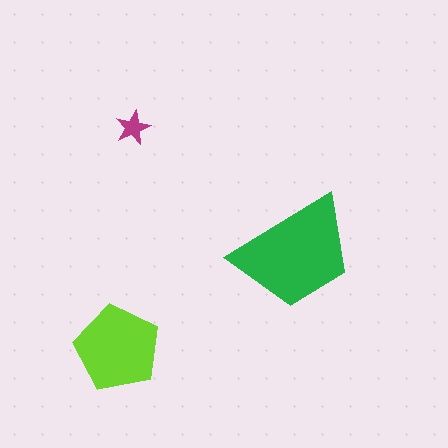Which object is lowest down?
The lime pentagon is bottommost.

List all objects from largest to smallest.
The green trapezoid, the lime pentagon, the magenta star.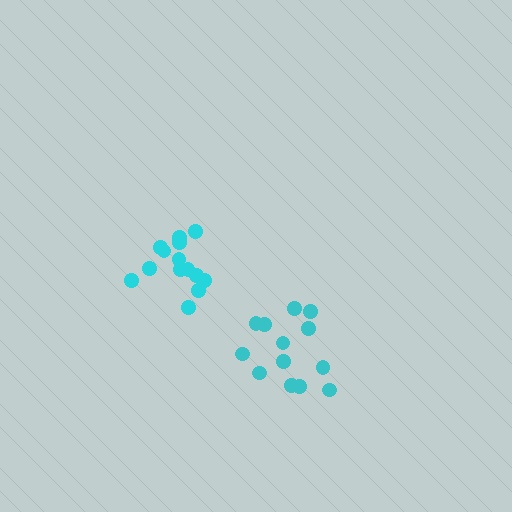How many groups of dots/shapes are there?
There are 2 groups.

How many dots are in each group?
Group 1: 14 dots, Group 2: 13 dots (27 total).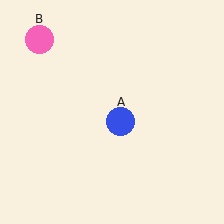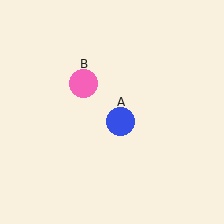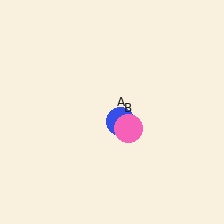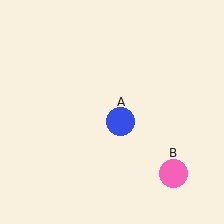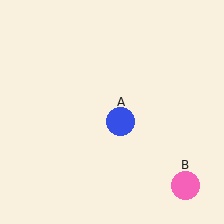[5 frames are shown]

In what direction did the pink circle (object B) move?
The pink circle (object B) moved down and to the right.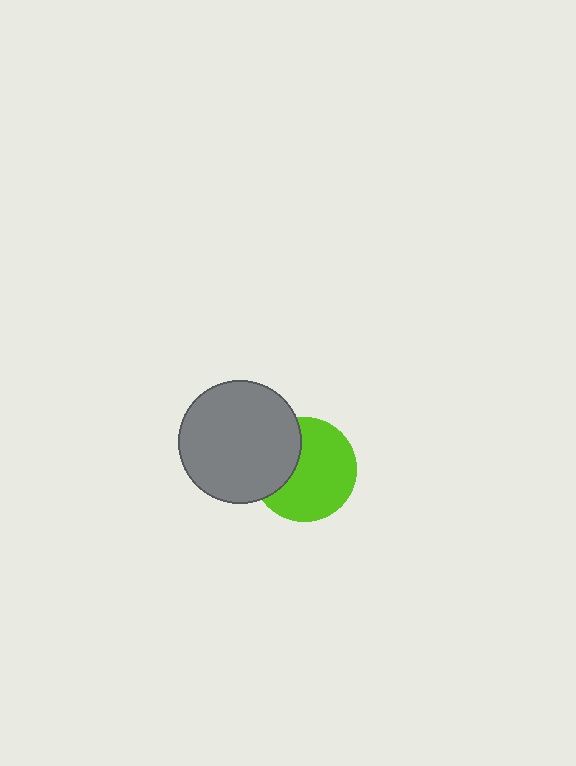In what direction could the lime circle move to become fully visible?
The lime circle could move right. That would shift it out from behind the gray circle entirely.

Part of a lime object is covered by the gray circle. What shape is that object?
It is a circle.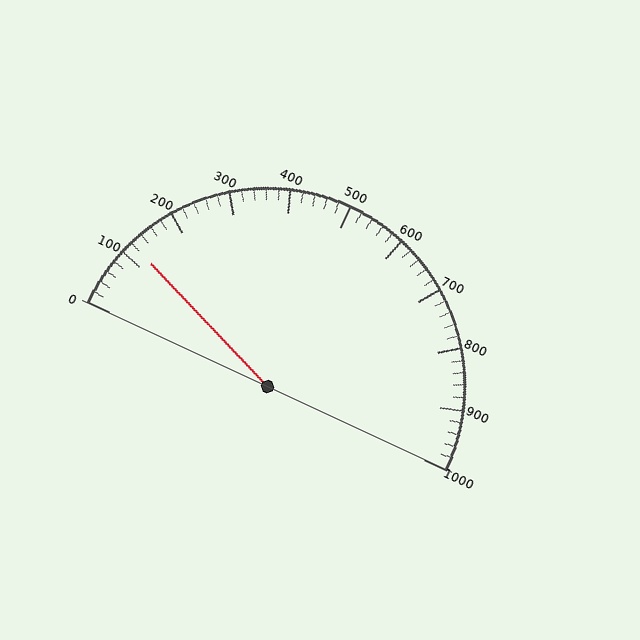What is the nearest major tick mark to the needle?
The nearest major tick mark is 100.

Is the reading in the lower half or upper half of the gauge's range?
The reading is in the lower half of the range (0 to 1000).